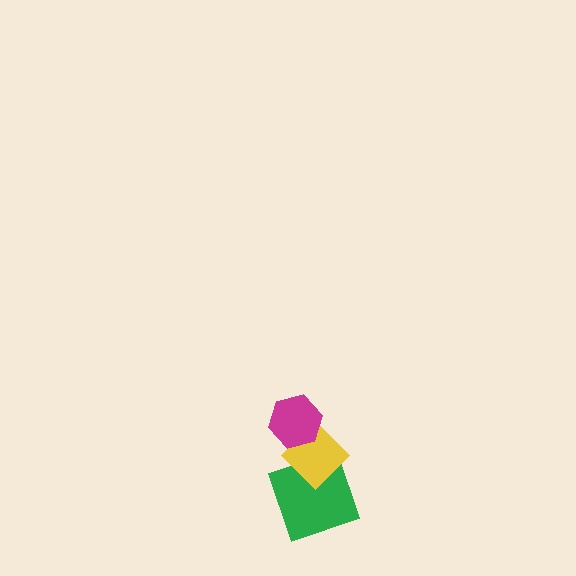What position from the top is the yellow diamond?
The yellow diamond is 2nd from the top.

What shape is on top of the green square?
The yellow diamond is on top of the green square.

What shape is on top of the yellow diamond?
The magenta hexagon is on top of the yellow diamond.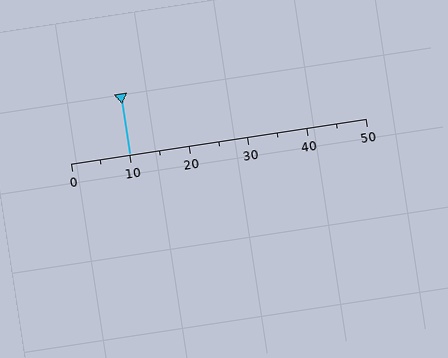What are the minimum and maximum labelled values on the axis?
The axis runs from 0 to 50.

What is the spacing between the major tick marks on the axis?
The major ticks are spaced 10 apart.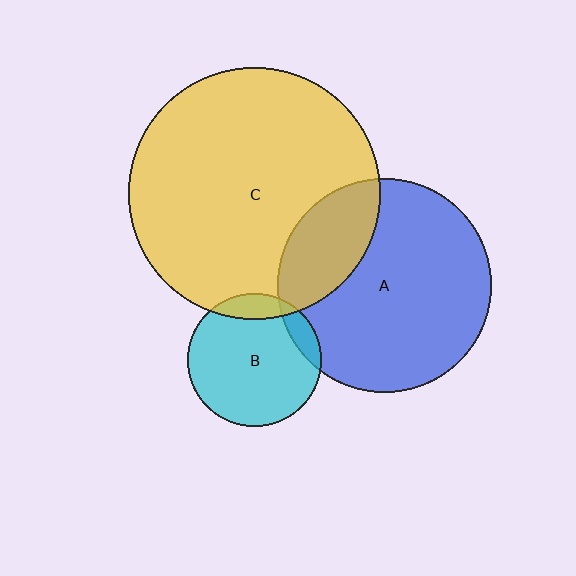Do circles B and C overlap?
Yes.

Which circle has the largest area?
Circle C (yellow).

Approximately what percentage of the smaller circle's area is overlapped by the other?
Approximately 10%.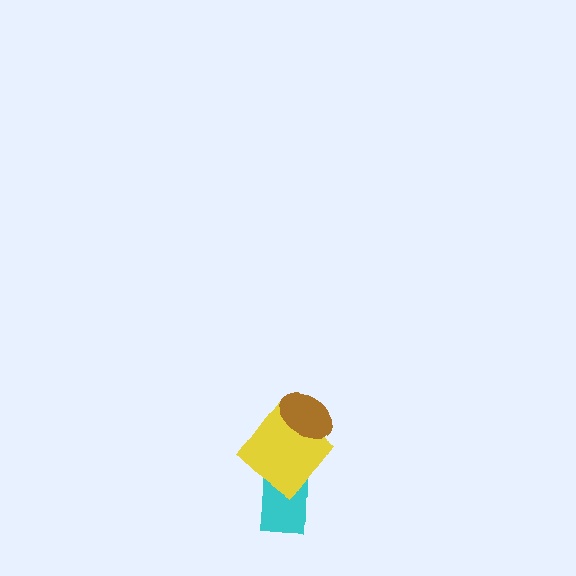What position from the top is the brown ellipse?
The brown ellipse is 1st from the top.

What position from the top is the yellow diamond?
The yellow diamond is 2nd from the top.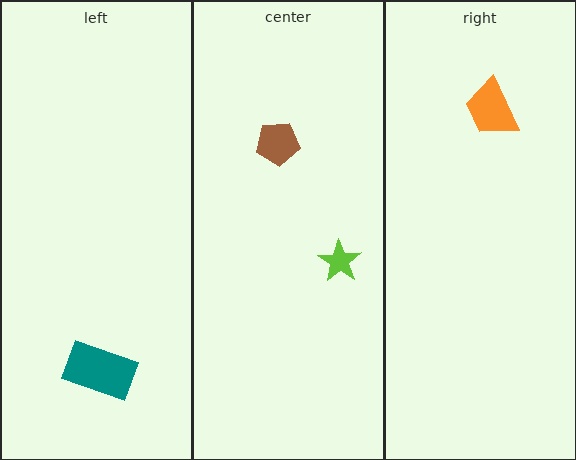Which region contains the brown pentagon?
The center region.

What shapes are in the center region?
The brown pentagon, the lime star.